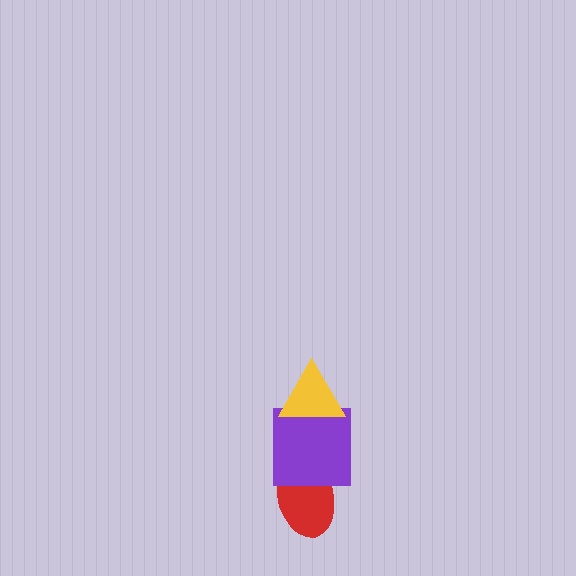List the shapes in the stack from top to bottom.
From top to bottom: the yellow triangle, the purple square, the red ellipse.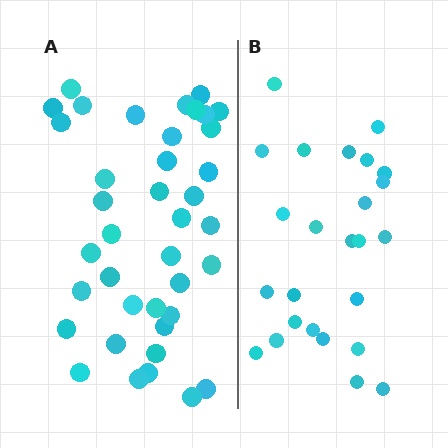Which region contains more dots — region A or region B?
Region A (the left region) has more dots.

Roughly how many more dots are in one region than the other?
Region A has approximately 15 more dots than region B.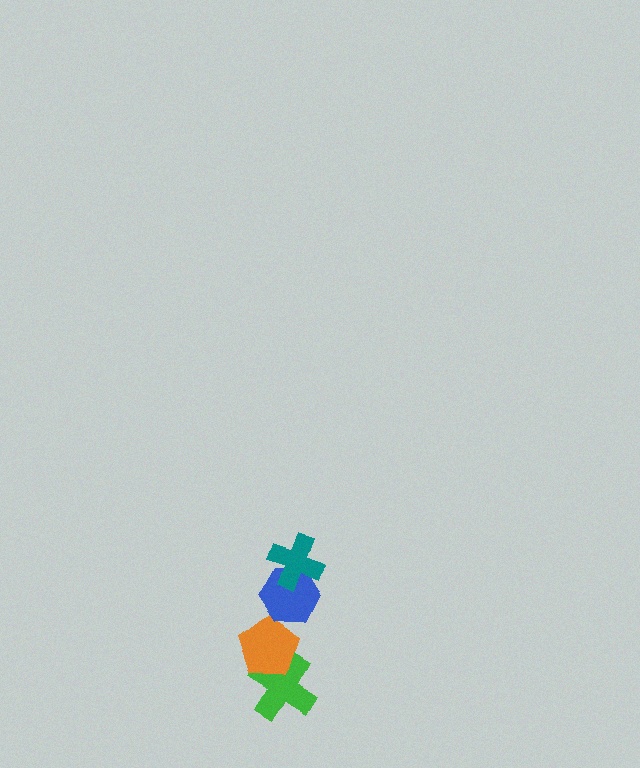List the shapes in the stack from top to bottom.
From top to bottom: the teal cross, the blue hexagon, the orange pentagon, the green cross.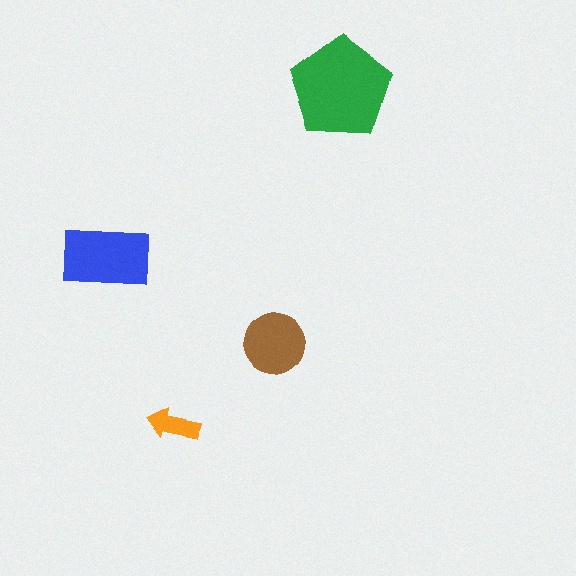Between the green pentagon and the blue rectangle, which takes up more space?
The green pentagon.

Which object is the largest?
The green pentagon.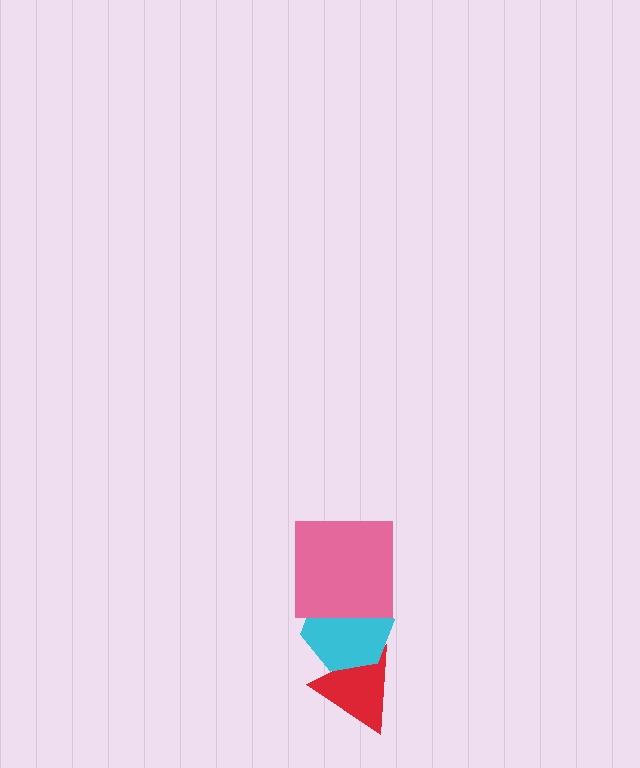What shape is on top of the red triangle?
The cyan hexagon is on top of the red triangle.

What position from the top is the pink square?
The pink square is 1st from the top.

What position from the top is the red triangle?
The red triangle is 3rd from the top.